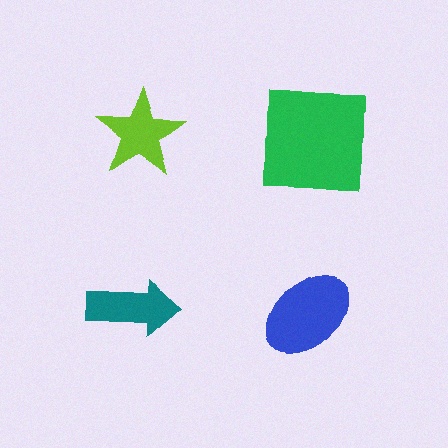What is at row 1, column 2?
A green square.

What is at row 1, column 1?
A lime star.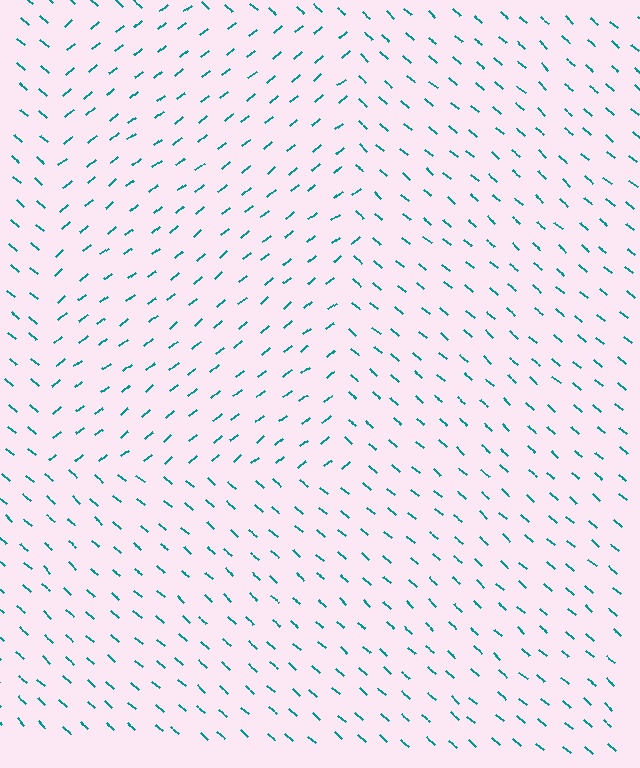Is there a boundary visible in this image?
Yes, there is a texture boundary formed by a change in line orientation.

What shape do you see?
I see a rectangle.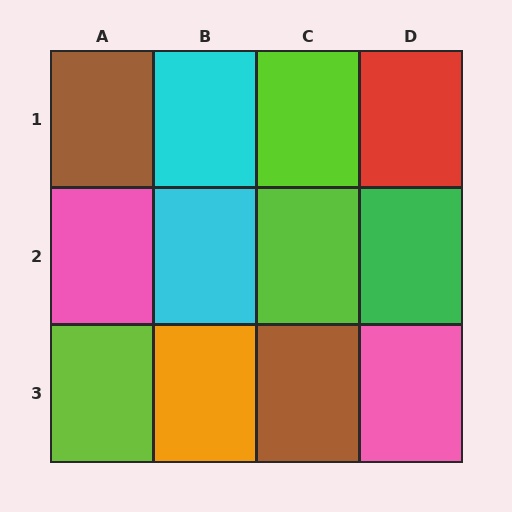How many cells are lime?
3 cells are lime.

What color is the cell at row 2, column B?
Cyan.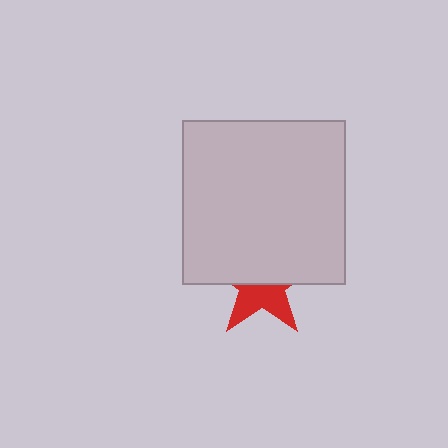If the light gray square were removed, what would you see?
You would see the complete red star.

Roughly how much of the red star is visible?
A small part of it is visible (roughly 42%).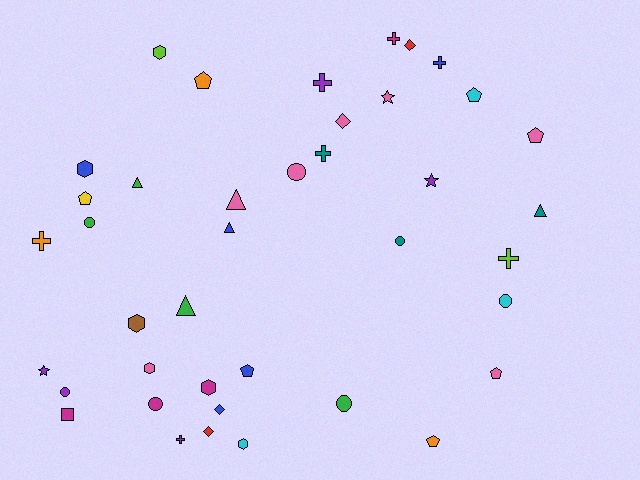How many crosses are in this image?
There are 7 crosses.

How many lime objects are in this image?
There are 2 lime objects.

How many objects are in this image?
There are 40 objects.